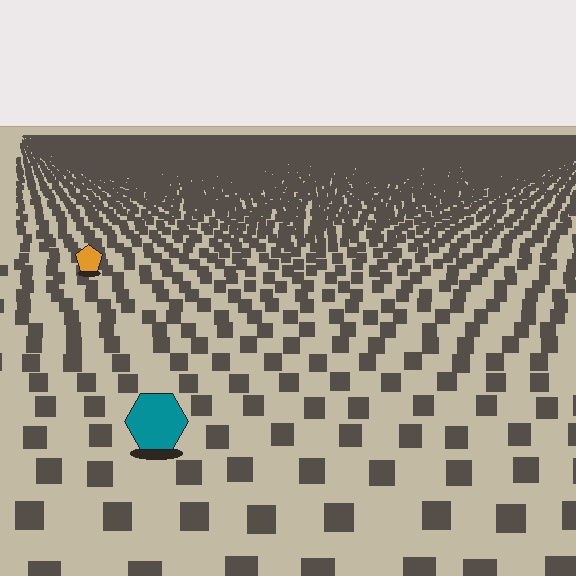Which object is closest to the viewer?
The teal hexagon is closest. The texture marks near it are larger and more spread out.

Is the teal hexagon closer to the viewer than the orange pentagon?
Yes. The teal hexagon is closer — you can tell from the texture gradient: the ground texture is coarser near it.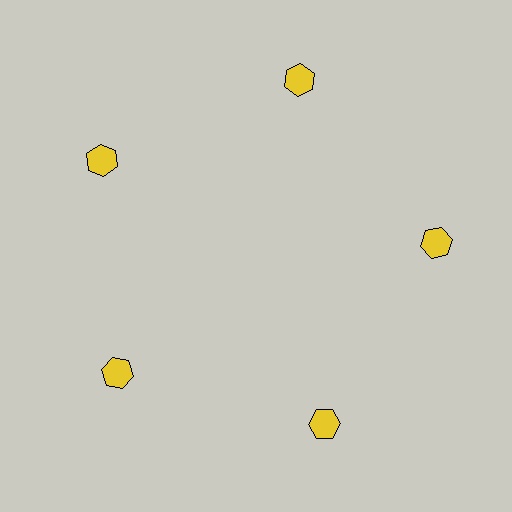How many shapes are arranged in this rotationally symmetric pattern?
There are 5 shapes, arranged in 5 groups of 1.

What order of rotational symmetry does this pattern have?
This pattern has 5-fold rotational symmetry.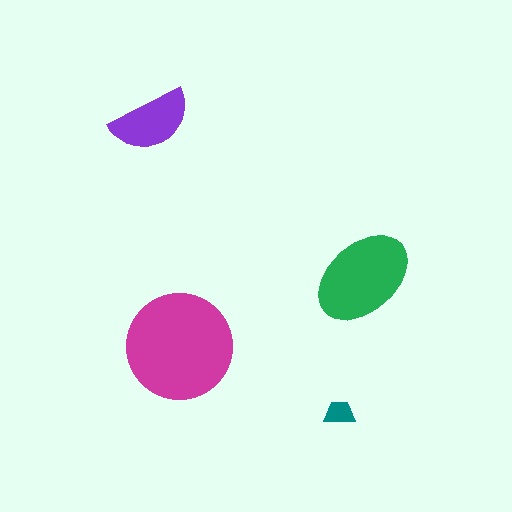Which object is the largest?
The magenta circle.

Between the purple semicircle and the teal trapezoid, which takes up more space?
The purple semicircle.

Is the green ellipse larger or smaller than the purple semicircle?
Larger.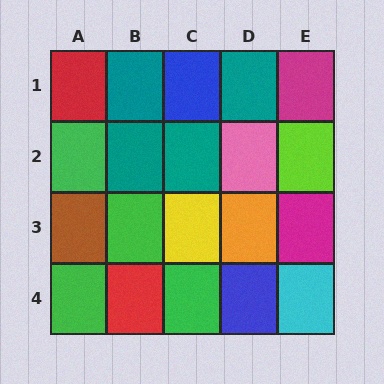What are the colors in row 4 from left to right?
Green, red, green, blue, cyan.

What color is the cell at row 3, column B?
Green.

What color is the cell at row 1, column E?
Magenta.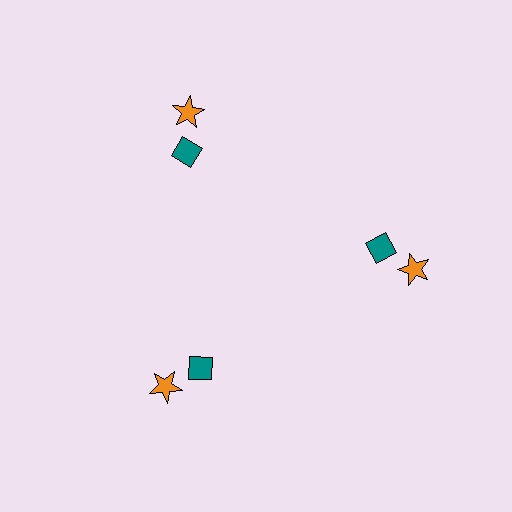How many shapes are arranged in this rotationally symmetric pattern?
There are 6 shapes, arranged in 3 groups of 2.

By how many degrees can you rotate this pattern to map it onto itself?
The pattern maps onto itself every 120 degrees of rotation.